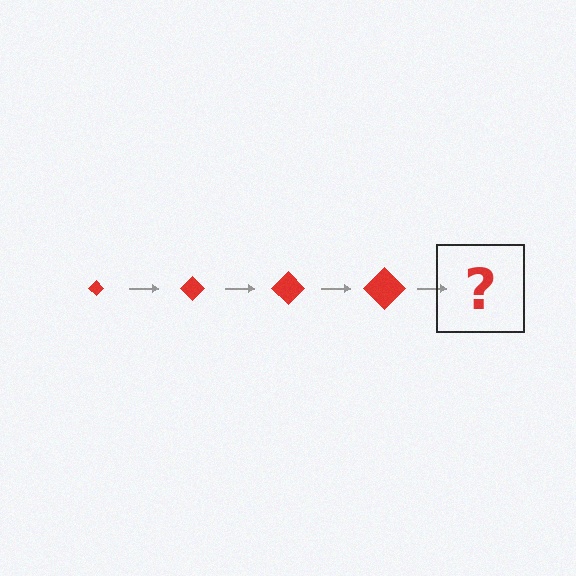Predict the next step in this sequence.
The next step is a red diamond, larger than the previous one.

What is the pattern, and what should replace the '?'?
The pattern is that the diamond gets progressively larger each step. The '?' should be a red diamond, larger than the previous one.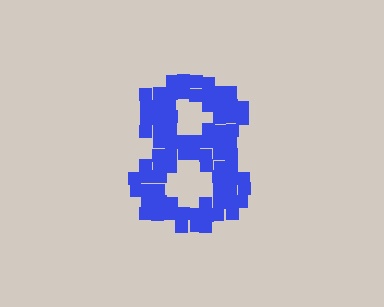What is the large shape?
The large shape is the digit 8.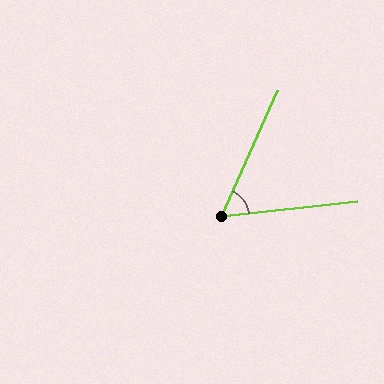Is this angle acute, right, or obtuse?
It is acute.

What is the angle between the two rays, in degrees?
Approximately 60 degrees.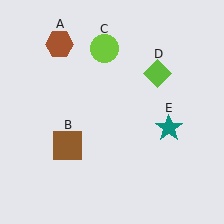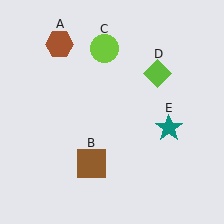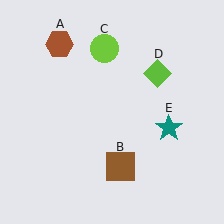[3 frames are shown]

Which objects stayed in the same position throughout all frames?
Brown hexagon (object A) and lime circle (object C) and lime diamond (object D) and teal star (object E) remained stationary.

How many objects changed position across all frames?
1 object changed position: brown square (object B).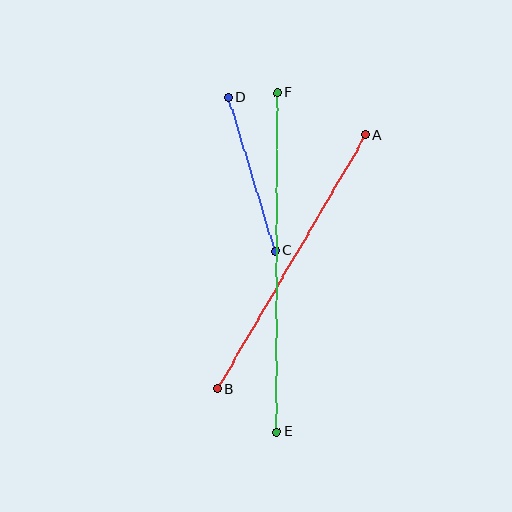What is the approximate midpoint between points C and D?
The midpoint is at approximately (252, 174) pixels.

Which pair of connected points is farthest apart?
Points E and F are farthest apart.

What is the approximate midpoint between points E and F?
The midpoint is at approximately (277, 262) pixels.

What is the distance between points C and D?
The distance is approximately 160 pixels.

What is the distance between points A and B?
The distance is approximately 294 pixels.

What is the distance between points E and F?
The distance is approximately 339 pixels.